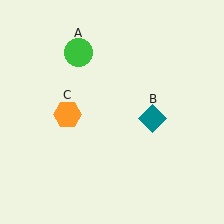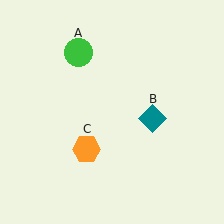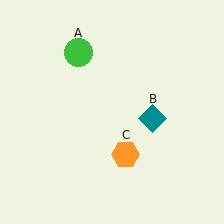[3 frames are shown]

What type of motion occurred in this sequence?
The orange hexagon (object C) rotated counterclockwise around the center of the scene.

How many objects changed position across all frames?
1 object changed position: orange hexagon (object C).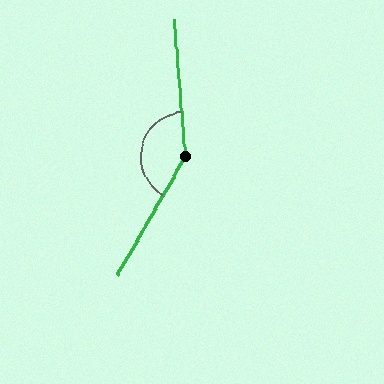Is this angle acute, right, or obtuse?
It is obtuse.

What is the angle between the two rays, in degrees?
Approximately 146 degrees.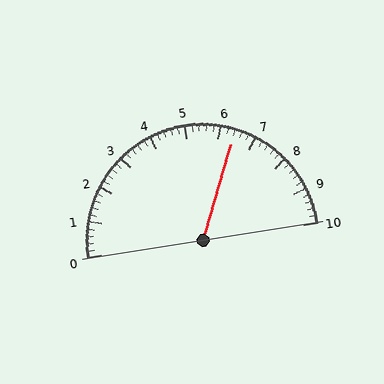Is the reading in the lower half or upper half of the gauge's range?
The reading is in the upper half of the range (0 to 10).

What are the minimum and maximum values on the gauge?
The gauge ranges from 0 to 10.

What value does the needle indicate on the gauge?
The needle indicates approximately 6.4.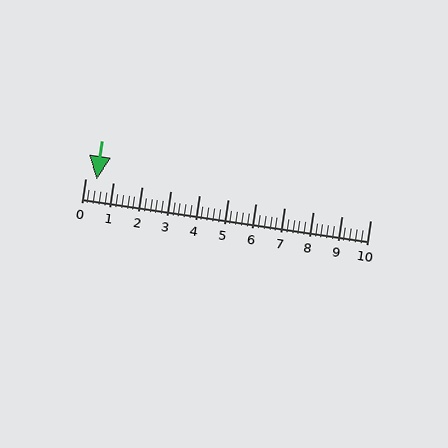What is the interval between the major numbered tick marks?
The major tick marks are spaced 1 units apart.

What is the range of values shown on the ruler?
The ruler shows values from 0 to 10.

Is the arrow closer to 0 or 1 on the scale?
The arrow is closer to 0.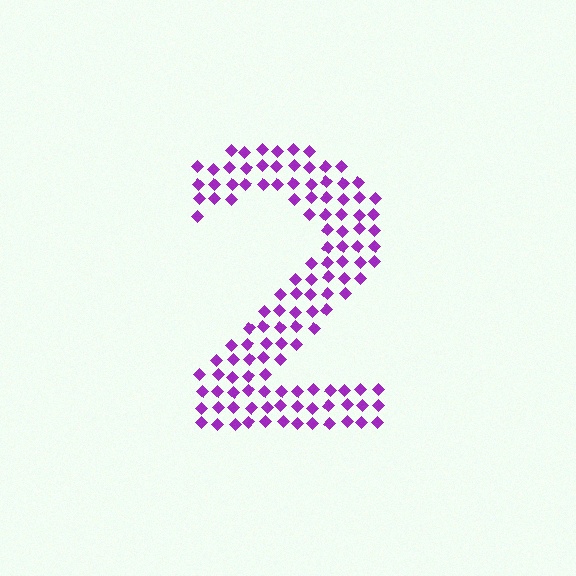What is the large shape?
The large shape is the digit 2.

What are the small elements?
The small elements are diamonds.